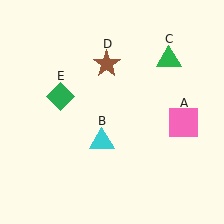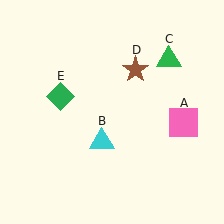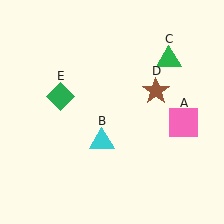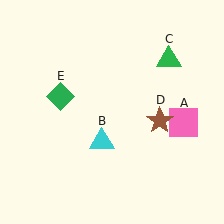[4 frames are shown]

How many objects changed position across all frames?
1 object changed position: brown star (object D).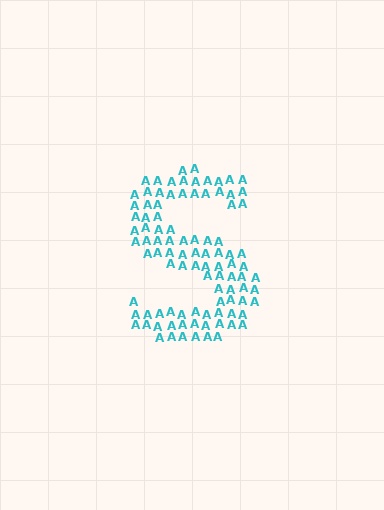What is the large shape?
The large shape is the letter S.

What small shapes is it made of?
It is made of small letter A's.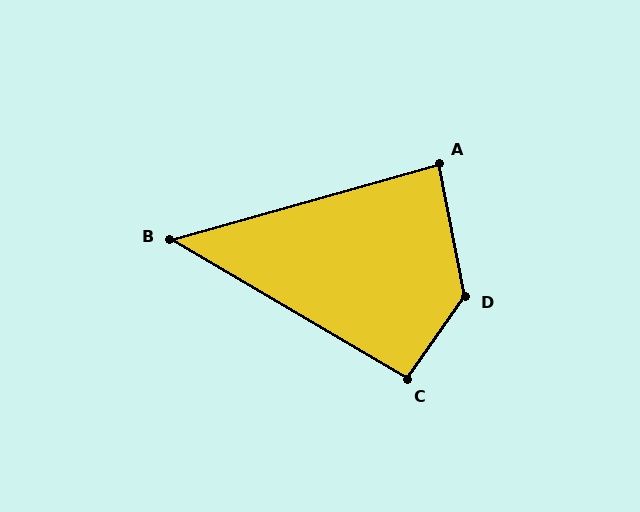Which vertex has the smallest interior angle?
B, at approximately 46 degrees.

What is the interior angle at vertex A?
Approximately 85 degrees (approximately right).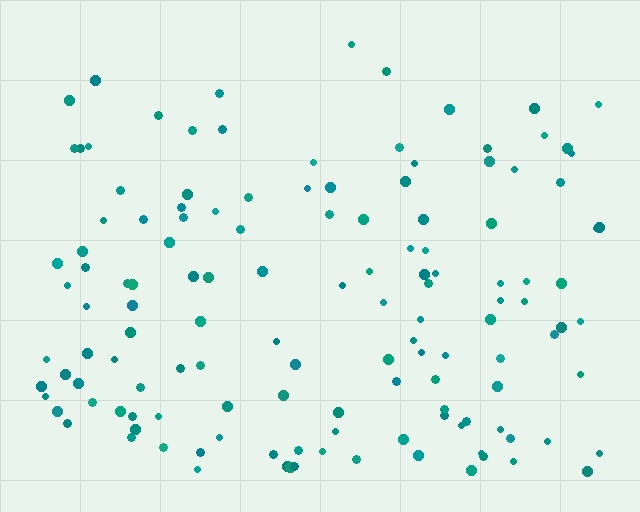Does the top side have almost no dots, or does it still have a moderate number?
Still a moderate number, just noticeably fewer than the bottom.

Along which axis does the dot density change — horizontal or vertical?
Vertical.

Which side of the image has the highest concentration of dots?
The bottom.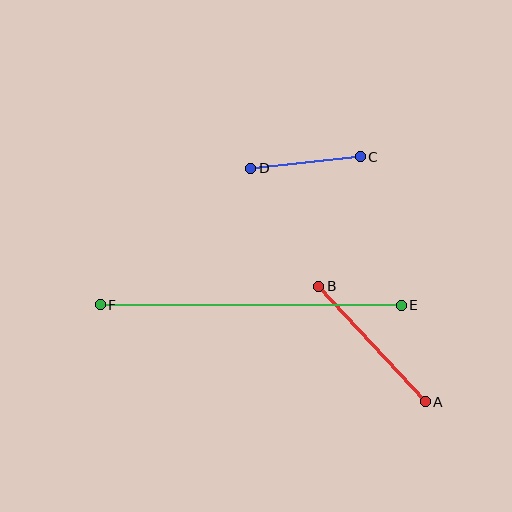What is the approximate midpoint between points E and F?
The midpoint is at approximately (251, 305) pixels.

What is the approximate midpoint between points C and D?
The midpoint is at approximately (305, 162) pixels.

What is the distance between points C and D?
The distance is approximately 110 pixels.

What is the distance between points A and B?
The distance is approximately 157 pixels.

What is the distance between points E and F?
The distance is approximately 301 pixels.